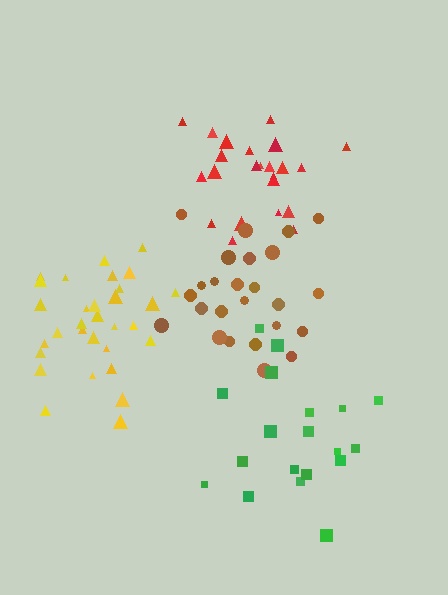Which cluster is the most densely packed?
Yellow.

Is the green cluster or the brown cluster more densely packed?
Brown.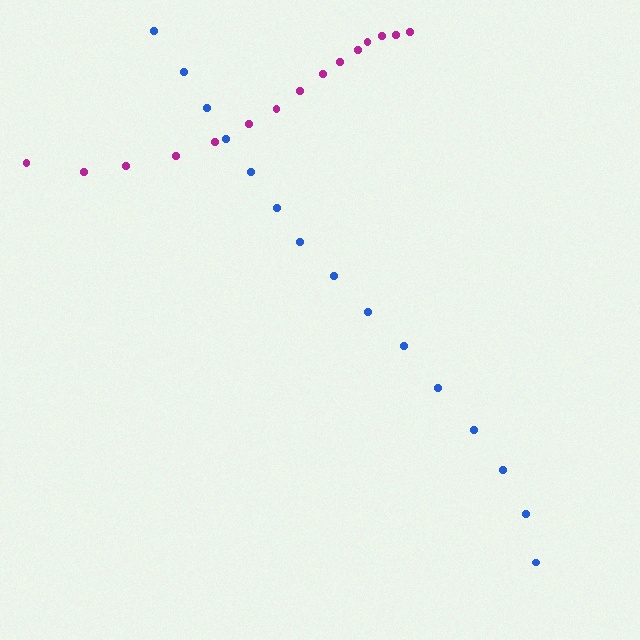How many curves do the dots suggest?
There are 2 distinct paths.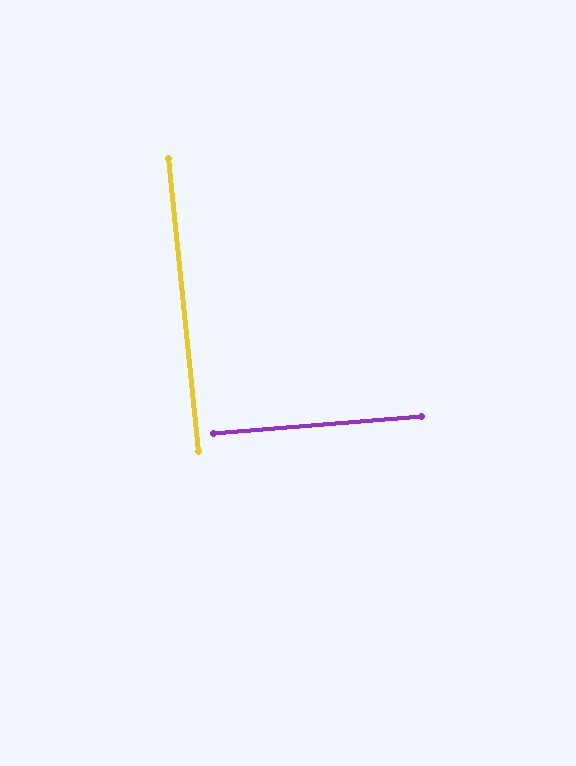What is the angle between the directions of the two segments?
Approximately 89 degrees.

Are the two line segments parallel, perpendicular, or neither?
Perpendicular — they meet at approximately 89°.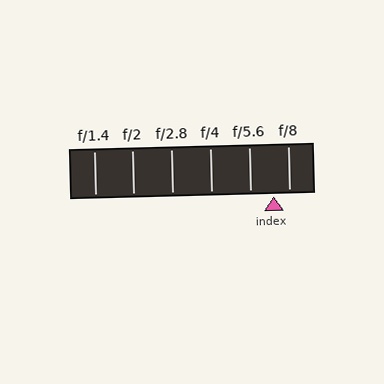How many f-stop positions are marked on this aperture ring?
There are 6 f-stop positions marked.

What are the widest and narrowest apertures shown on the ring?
The widest aperture shown is f/1.4 and the narrowest is f/8.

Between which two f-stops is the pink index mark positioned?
The index mark is between f/5.6 and f/8.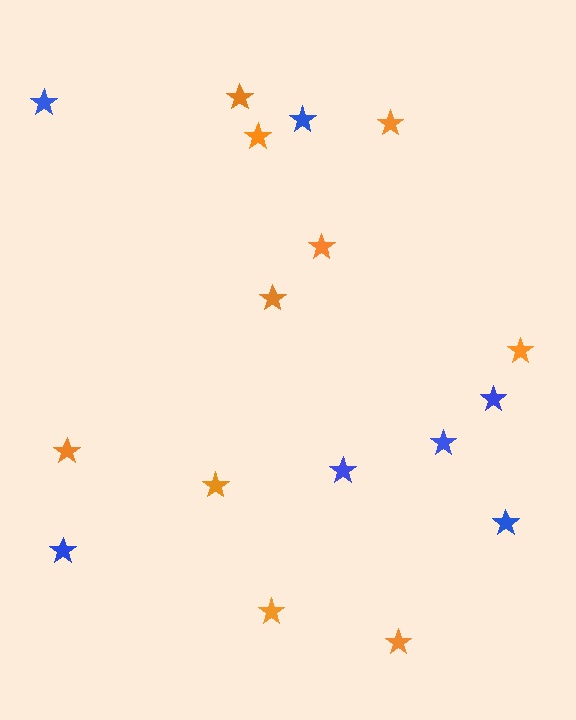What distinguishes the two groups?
There are 2 groups: one group of orange stars (10) and one group of blue stars (7).